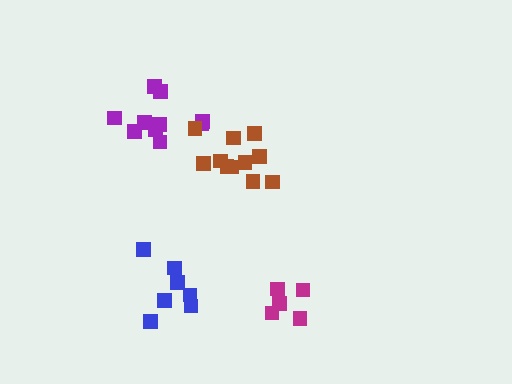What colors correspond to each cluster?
The clusters are colored: magenta, purple, brown, blue.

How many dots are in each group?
Group 1: 5 dots, Group 2: 11 dots, Group 3: 11 dots, Group 4: 7 dots (34 total).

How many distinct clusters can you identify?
There are 4 distinct clusters.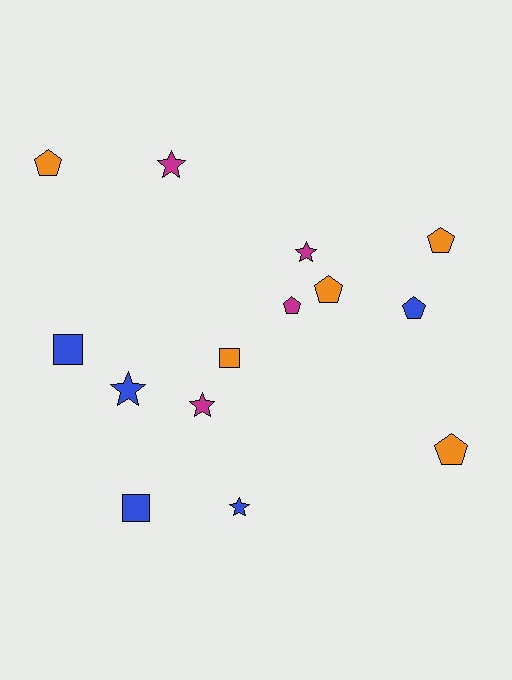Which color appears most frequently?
Blue, with 5 objects.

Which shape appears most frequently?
Pentagon, with 6 objects.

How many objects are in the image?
There are 14 objects.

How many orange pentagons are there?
There are 4 orange pentagons.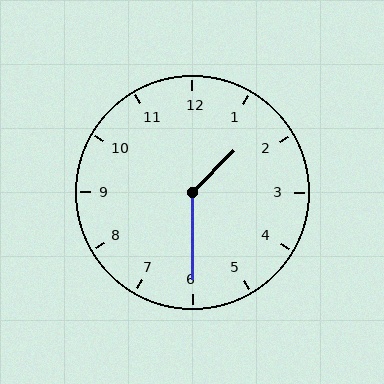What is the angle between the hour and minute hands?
Approximately 135 degrees.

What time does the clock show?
1:30.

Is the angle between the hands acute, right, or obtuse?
It is obtuse.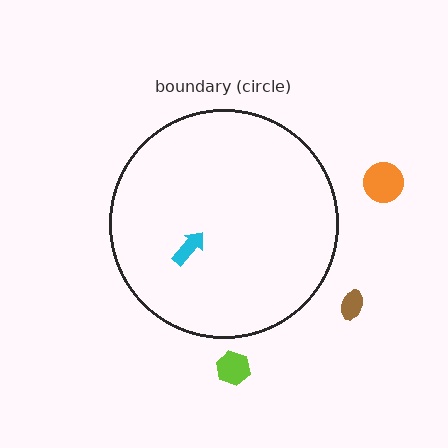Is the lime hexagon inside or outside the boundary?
Outside.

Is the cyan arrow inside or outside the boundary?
Inside.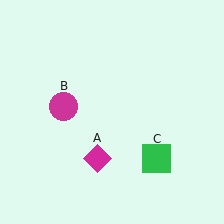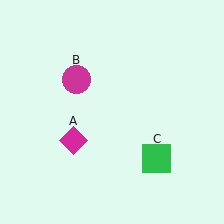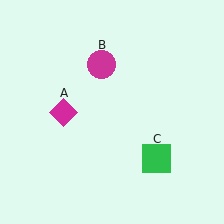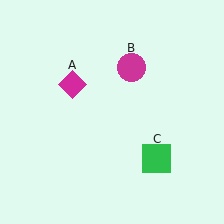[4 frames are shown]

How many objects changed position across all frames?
2 objects changed position: magenta diamond (object A), magenta circle (object B).